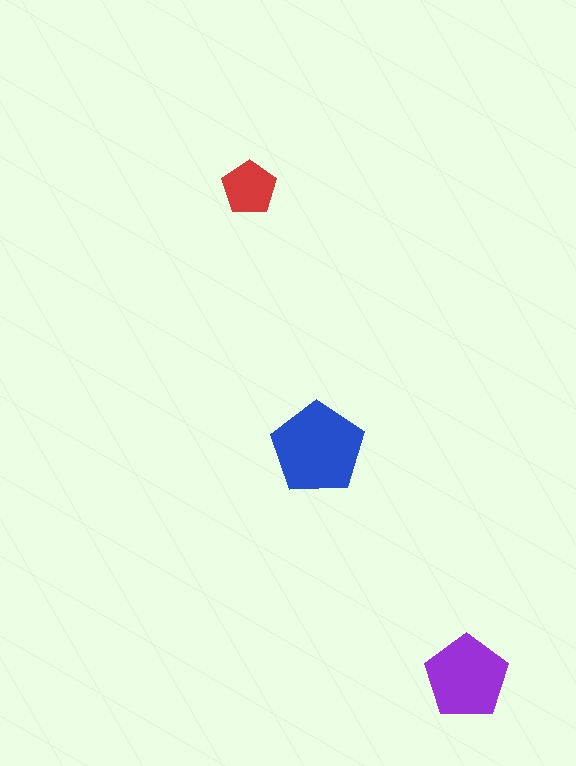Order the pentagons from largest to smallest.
the blue one, the purple one, the red one.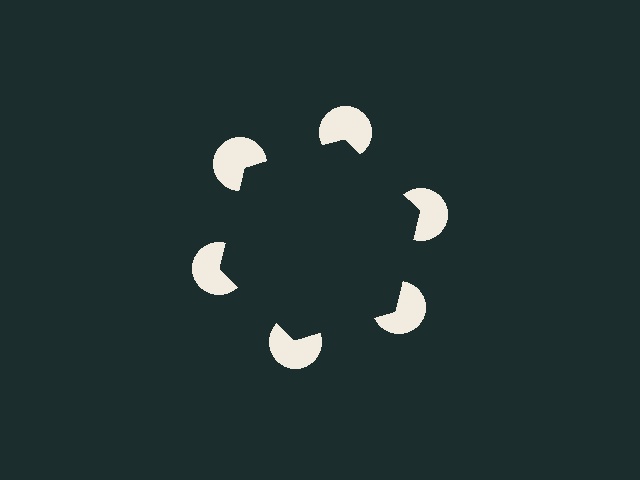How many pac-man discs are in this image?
There are 6 — one at each vertex of the illusory hexagon.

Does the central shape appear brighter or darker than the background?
It typically appears slightly darker than the background, even though no actual brightness change is drawn.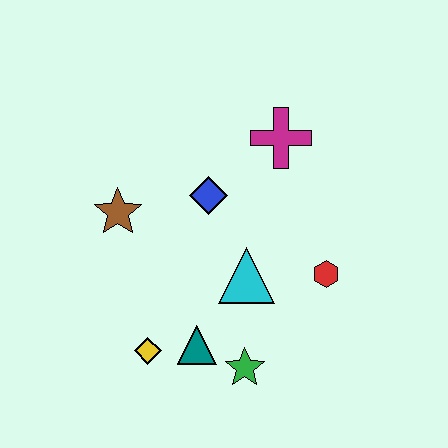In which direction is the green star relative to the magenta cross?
The green star is below the magenta cross.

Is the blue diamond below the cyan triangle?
No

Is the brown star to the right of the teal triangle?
No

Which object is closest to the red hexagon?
The cyan triangle is closest to the red hexagon.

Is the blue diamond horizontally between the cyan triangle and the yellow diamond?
Yes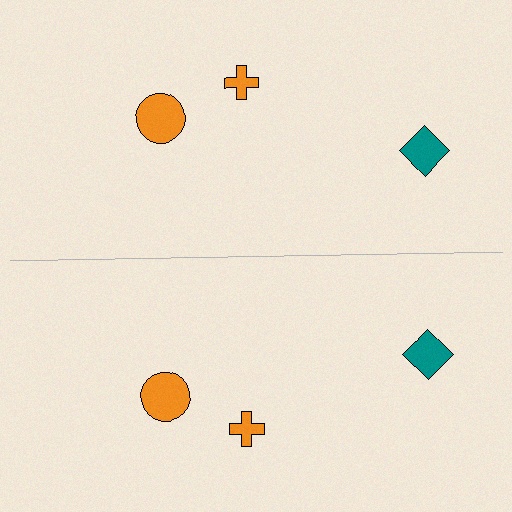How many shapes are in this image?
There are 6 shapes in this image.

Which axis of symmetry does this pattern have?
The pattern has a horizontal axis of symmetry running through the center of the image.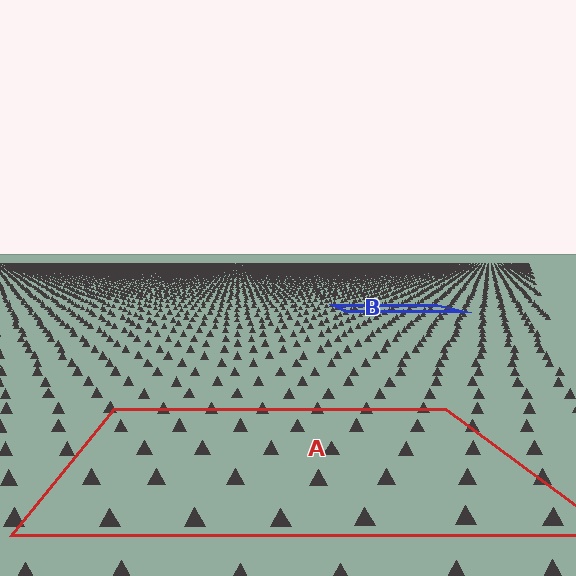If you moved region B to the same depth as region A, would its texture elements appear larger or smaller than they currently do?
They would appear larger. At a closer depth, the same texture elements are projected at a bigger on-screen size.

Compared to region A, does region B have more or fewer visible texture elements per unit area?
Region B has more texture elements per unit area — they are packed more densely because it is farther away.